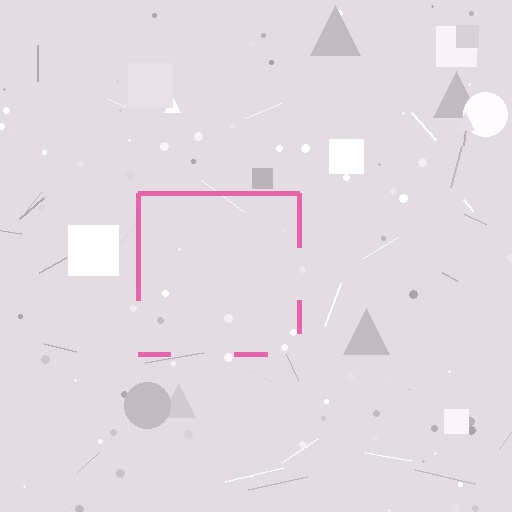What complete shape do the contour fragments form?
The contour fragments form a square.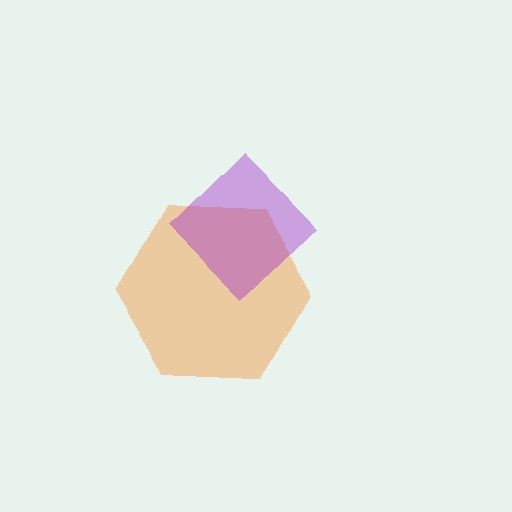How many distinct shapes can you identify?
There are 2 distinct shapes: an orange hexagon, a purple diamond.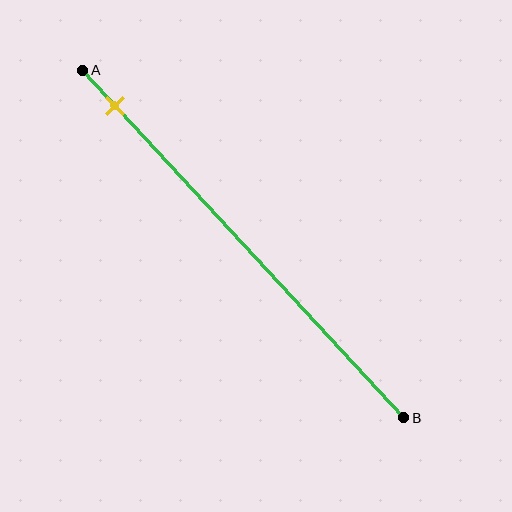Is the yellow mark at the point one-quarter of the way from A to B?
No, the mark is at about 10% from A, not at the 25% one-quarter point.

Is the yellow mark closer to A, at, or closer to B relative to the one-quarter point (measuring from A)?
The yellow mark is closer to point A than the one-quarter point of segment AB.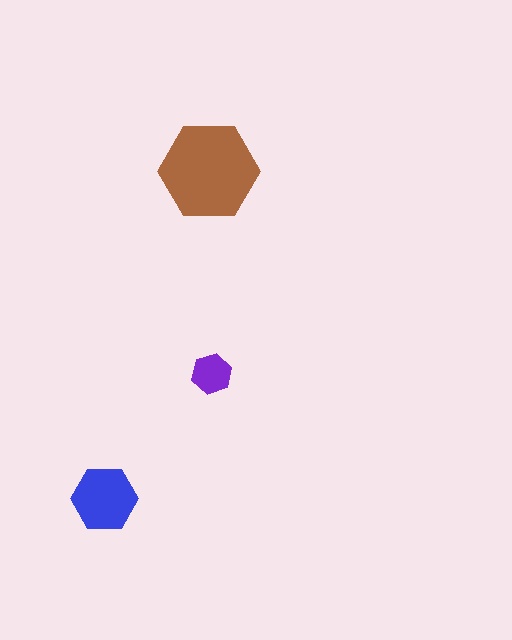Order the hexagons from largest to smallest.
the brown one, the blue one, the purple one.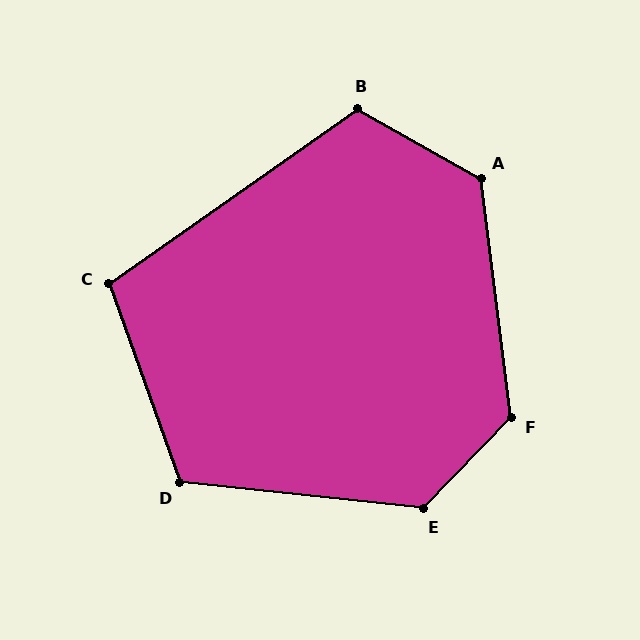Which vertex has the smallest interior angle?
C, at approximately 105 degrees.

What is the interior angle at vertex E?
Approximately 128 degrees (obtuse).